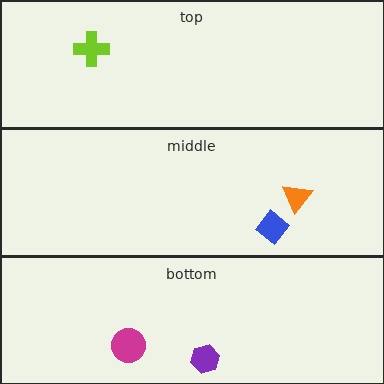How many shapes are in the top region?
1.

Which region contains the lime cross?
The top region.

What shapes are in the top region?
The lime cross.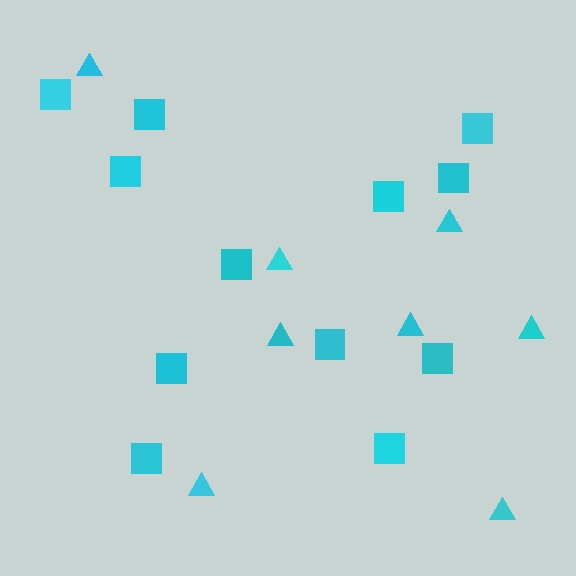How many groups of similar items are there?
There are 2 groups: one group of squares (12) and one group of triangles (8).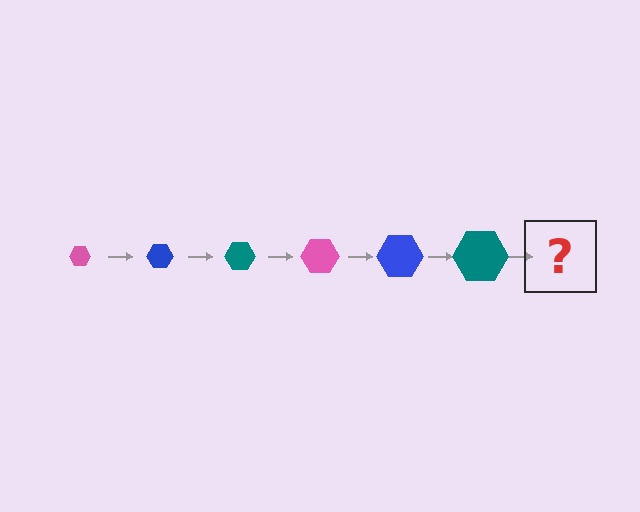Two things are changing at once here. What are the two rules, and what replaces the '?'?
The two rules are that the hexagon grows larger each step and the color cycles through pink, blue, and teal. The '?' should be a pink hexagon, larger than the previous one.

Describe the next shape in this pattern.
It should be a pink hexagon, larger than the previous one.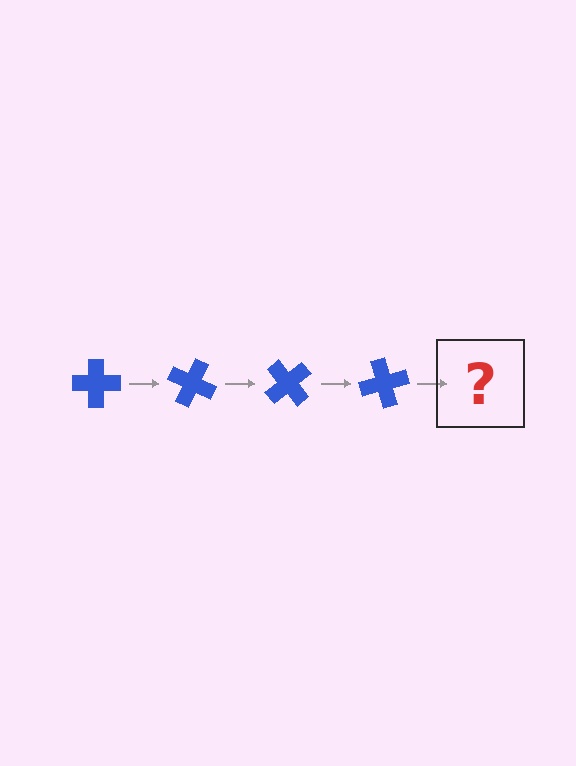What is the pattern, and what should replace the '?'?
The pattern is that the cross rotates 25 degrees each step. The '?' should be a blue cross rotated 100 degrees.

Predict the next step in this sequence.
The next step is a blue cross rotated 100 degrees.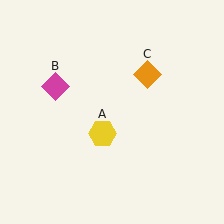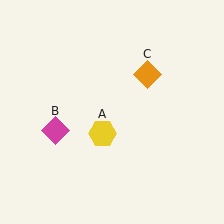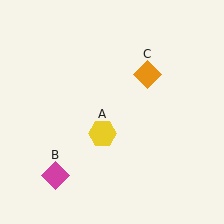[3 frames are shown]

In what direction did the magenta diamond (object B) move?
The magenta diamond (object B) moved down.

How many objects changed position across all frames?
1 object changed position: magenta diamond (object B).